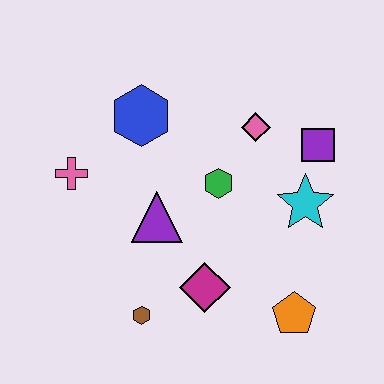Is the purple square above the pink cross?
Yes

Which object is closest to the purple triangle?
The green hexagon is closest to the purple triangle.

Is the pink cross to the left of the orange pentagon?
Yes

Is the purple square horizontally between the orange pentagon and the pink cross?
No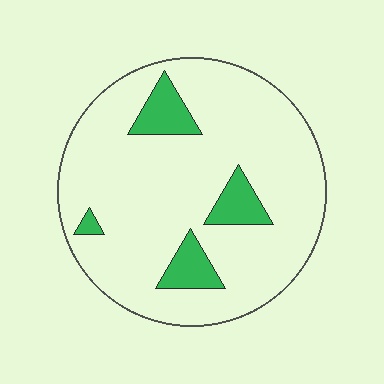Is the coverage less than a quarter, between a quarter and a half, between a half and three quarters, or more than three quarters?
Less than a quarter.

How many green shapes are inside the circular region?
4.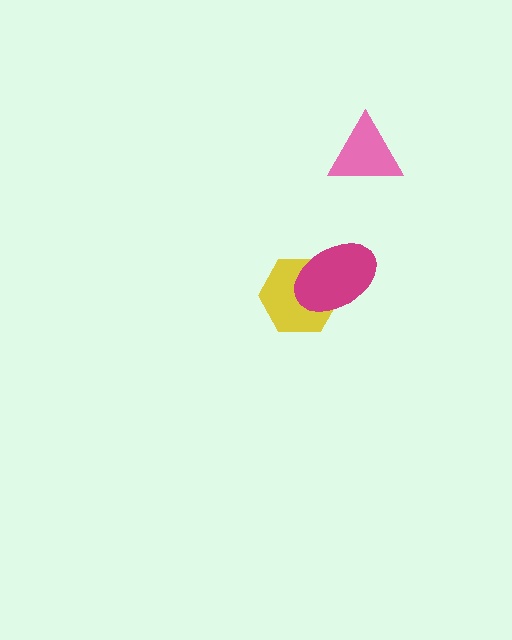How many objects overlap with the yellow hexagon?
1 object overlaps with the yellow hexagon.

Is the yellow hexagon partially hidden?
Yes, it is partially covered by another shape.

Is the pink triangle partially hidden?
No, no other shape covers it.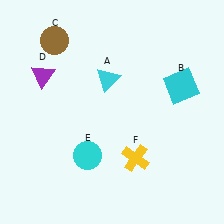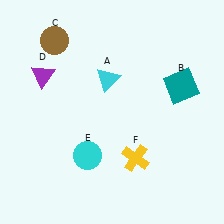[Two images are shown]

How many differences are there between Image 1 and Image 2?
There is 1 difference between the two images.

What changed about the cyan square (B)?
In Image 1, B is cyan. In Image 2, it changed to teal.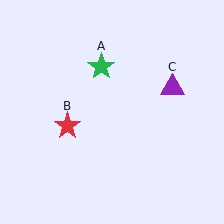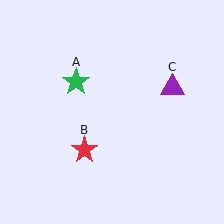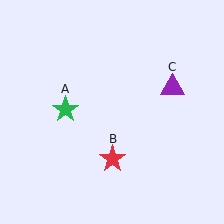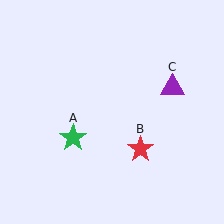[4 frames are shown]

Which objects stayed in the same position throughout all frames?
Purple triangle (object C) remained stationary.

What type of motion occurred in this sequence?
The green star (object A), red star (object B) rotated counterclockwise around the center of the scene.